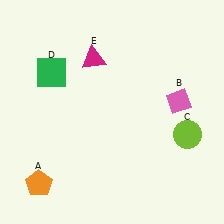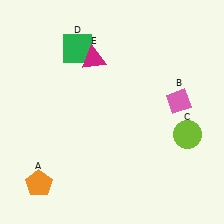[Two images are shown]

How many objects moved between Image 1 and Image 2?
1 object moved between the two images.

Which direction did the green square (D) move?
The green square (D) moved right.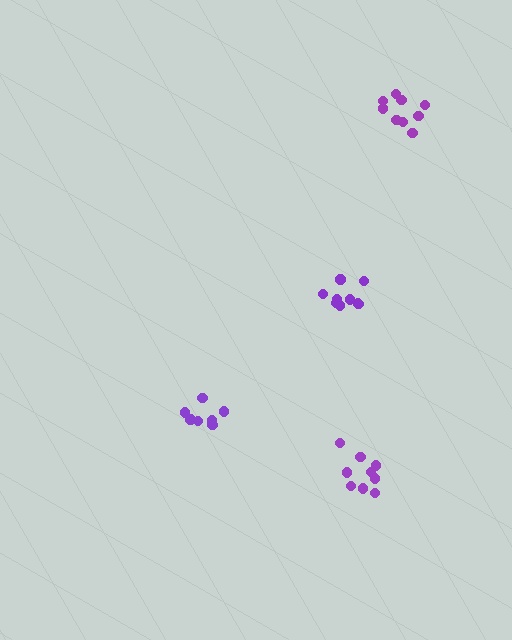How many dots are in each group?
Group 1: 7 dots, Group 2: 9 dots, Group 3: 9 dots, Group 4: 9 dots (34 total).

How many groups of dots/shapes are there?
There are 4 groups.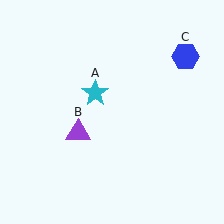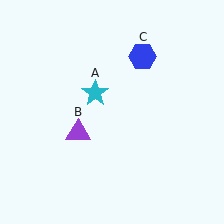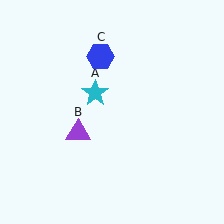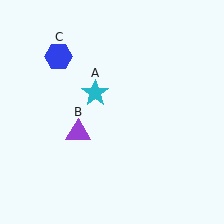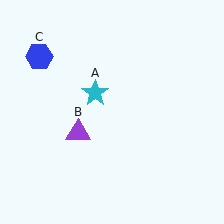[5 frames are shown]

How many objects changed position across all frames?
1 object changed position: blue hexagon (object C).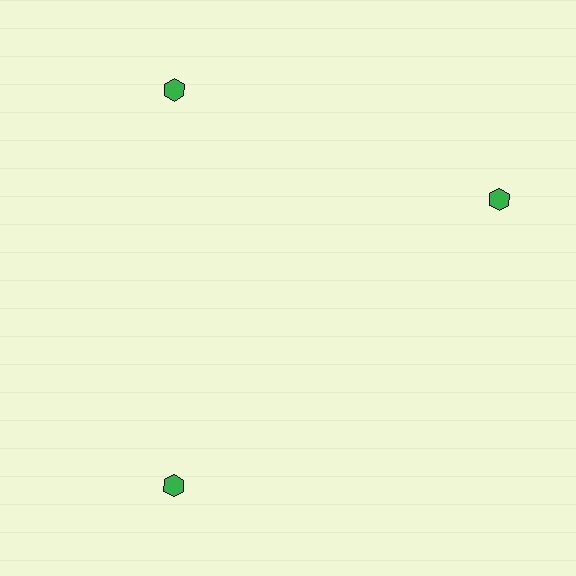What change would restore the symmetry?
The symmetry would be restored by rotating it back into even spacing with its neighbors so that all 3 hexagons sit at equal angles and equal distance from the center.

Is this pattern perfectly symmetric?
No. The 3 green hexagons are arranged in a ring, but one element near the 3 o'clock position is rotated out of alignment along the ring, breaking the 3-fold rotational symmetry.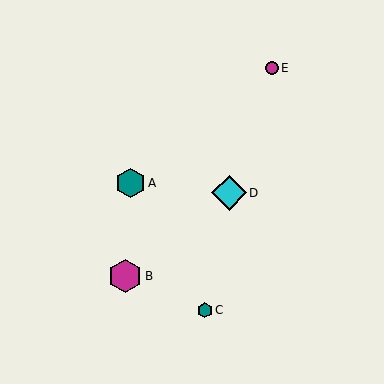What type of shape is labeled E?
Shape E is a magenta circle.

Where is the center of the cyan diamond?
The center of the cyan diamond is at (229, 193).